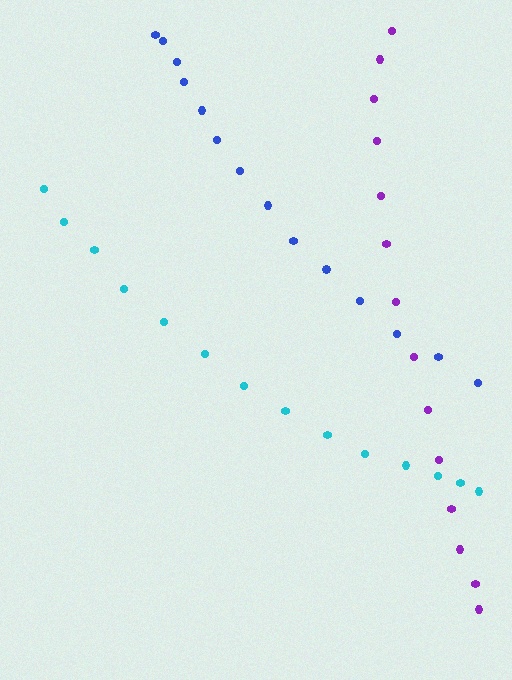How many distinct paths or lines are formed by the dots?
There are 3 distinct paths.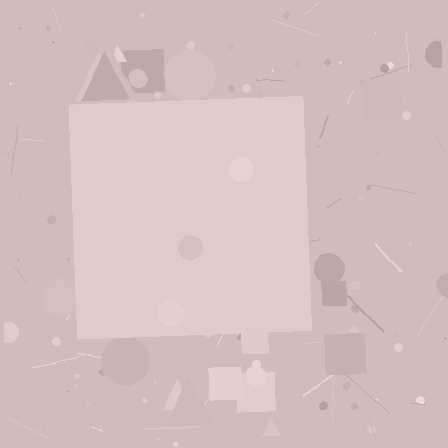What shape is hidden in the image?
A square is hidden in the image.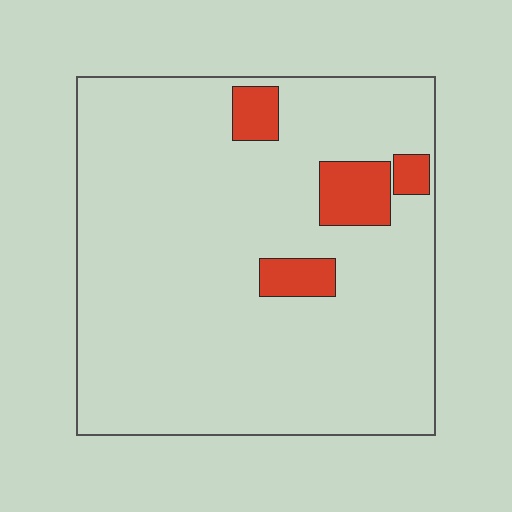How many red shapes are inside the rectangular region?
4.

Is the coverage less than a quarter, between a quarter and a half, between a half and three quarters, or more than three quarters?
Less than a quarter.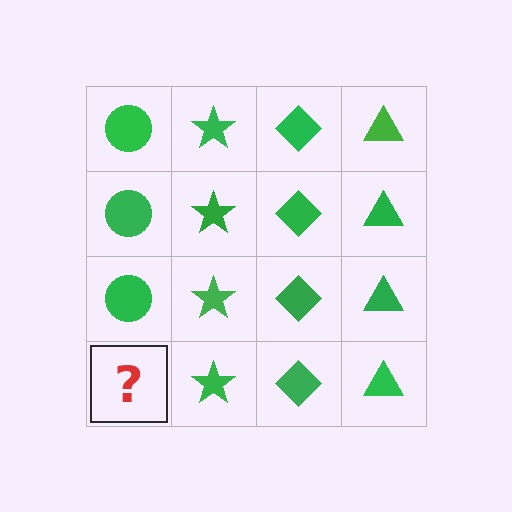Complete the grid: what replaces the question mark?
The question mark should be replaced with a green circle.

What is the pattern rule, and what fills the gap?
The rule is that each column has a consistent shape. The gap should be filled with a green circle.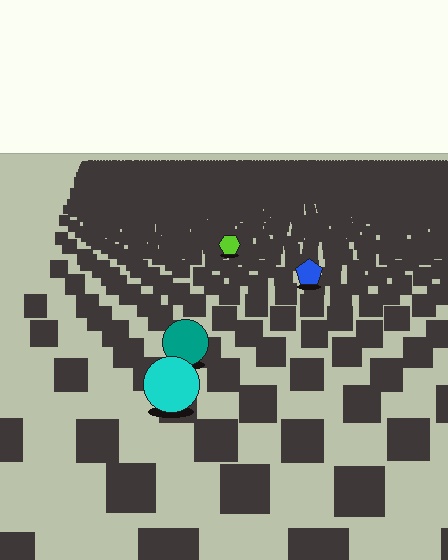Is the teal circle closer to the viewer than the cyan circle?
No. The cyan circle is closer — you can tell from the texture gradient: the ground texture is coarser near it.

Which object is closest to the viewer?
The cyan circle is closest. The texture marks near it are larger and more spread out.